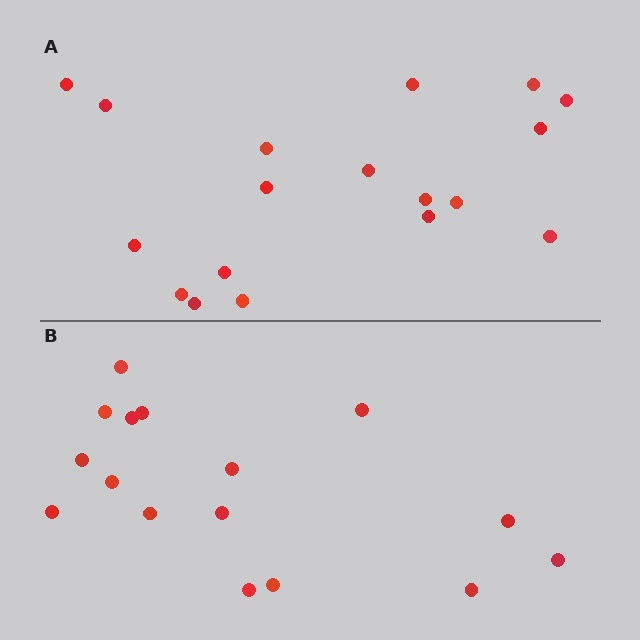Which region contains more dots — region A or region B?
Region A (the top region) has more dots.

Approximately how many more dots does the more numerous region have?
Region A has just a few more — roughly 2 or 3 more dots than region B.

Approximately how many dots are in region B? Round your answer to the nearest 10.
About 20 dots. (The exact count is 16, which rounds to 20.)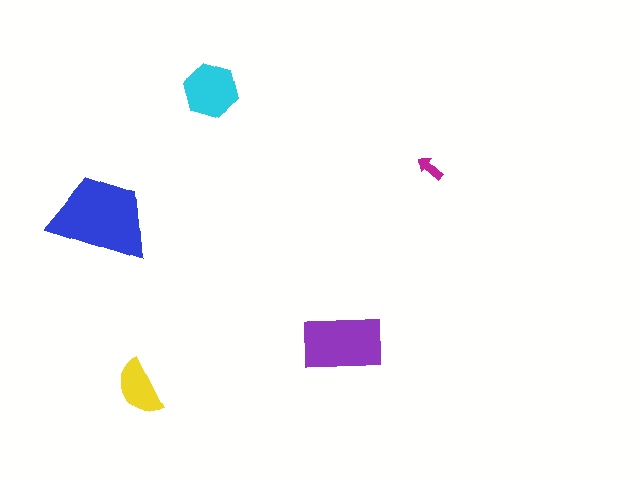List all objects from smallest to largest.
The magenta arrow, the yellow semicircle, the cyan hexagon, the purple rectangle, the blue trapezoid.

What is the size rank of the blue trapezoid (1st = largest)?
1st.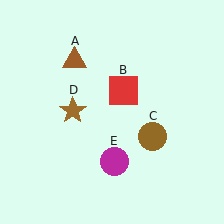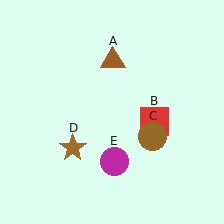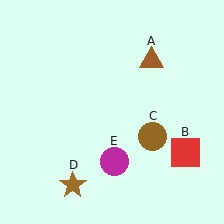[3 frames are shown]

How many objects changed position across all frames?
3 objects changed position: brown triangle (object A), red square (object B), brown star (object D).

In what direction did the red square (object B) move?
The red square (object B) moved down and to the right.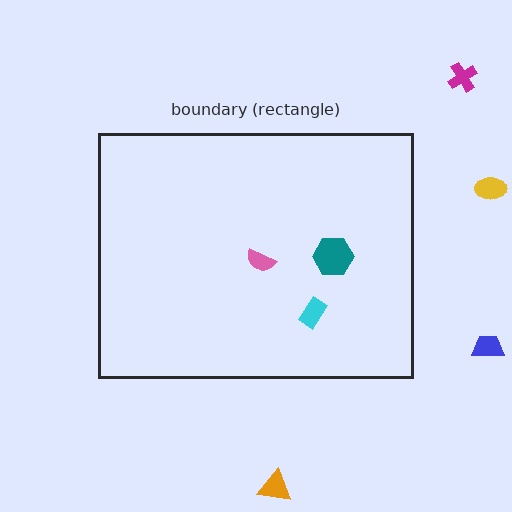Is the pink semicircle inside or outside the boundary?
Inside.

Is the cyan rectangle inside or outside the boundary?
Inside.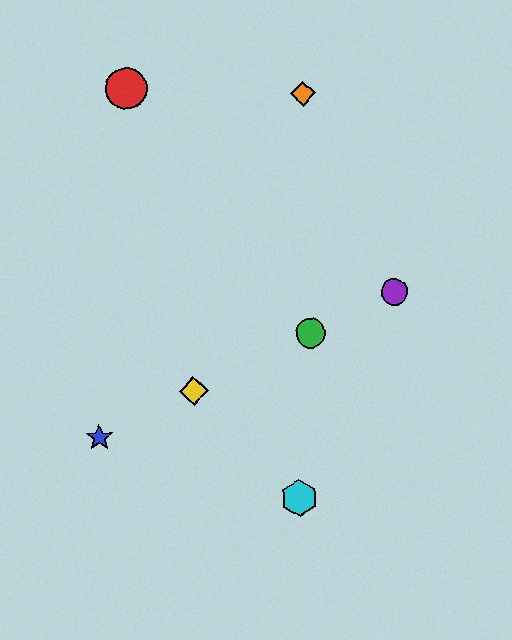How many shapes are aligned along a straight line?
4 shapes (the blue star, the green circle, the yellow diamond, the purple circle) are aligned along a straight line.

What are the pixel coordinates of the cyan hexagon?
The cyan hexagon is at (299, 498).